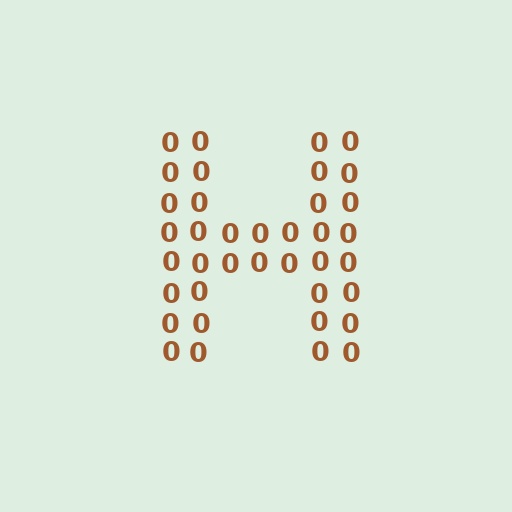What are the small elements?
The small elements are digit 0's.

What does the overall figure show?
The overall figure shows the letter H.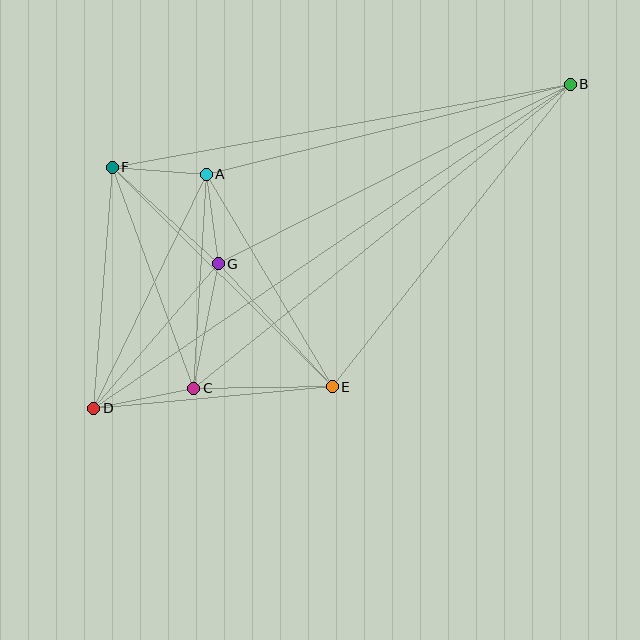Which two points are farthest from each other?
Points B and D are farthest from each other.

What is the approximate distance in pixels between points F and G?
The distance between F and G is approximately 144 pixels.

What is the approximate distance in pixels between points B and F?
The distance between B and F is approximately 466 pixels.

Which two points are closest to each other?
Points A and G are closest to each other.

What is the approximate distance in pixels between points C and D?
The distance between C and D is approximately 102 pixels.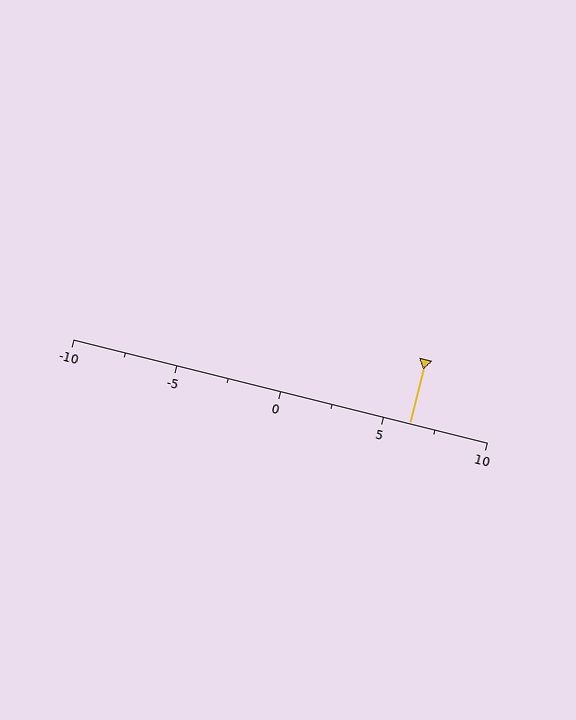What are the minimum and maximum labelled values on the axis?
The axis runs from -10 to 10.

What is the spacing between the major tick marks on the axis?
The major ticks are spaced 5 apart.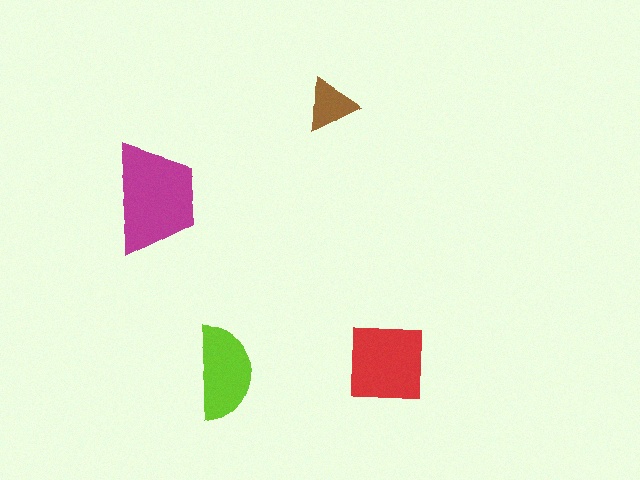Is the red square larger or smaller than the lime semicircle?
Larger.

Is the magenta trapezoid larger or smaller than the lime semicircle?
Larger.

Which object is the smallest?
The brown triangle.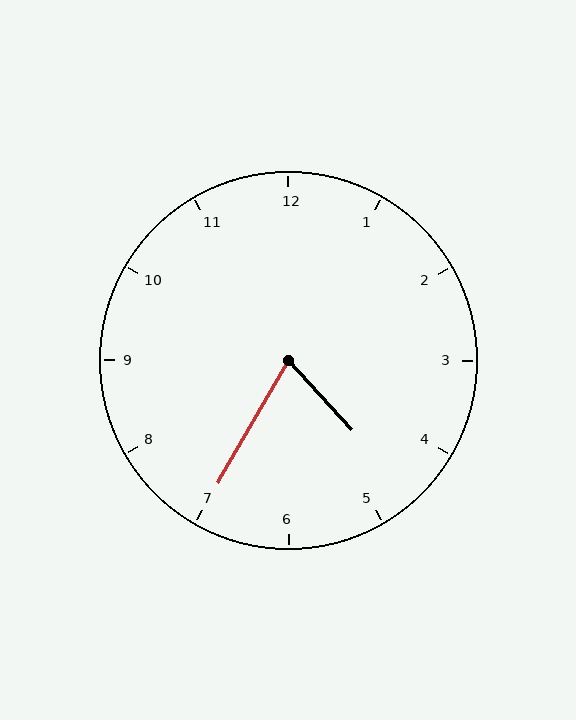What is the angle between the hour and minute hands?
Approximately 72 degrees.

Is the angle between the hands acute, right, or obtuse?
It is acute.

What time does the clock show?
4:35.